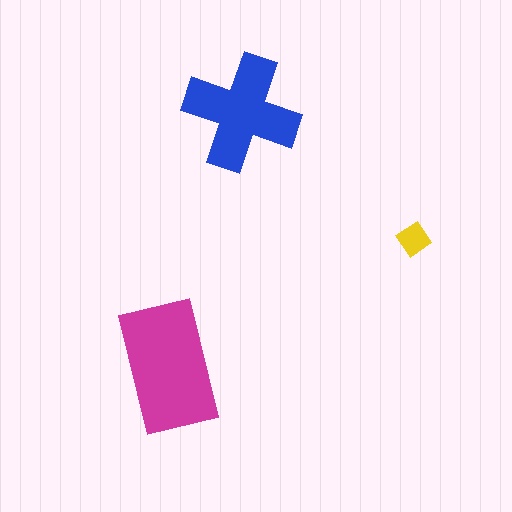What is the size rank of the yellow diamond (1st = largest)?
3rd.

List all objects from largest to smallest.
The magenta rectangle, the blue cross, the yellow diamond.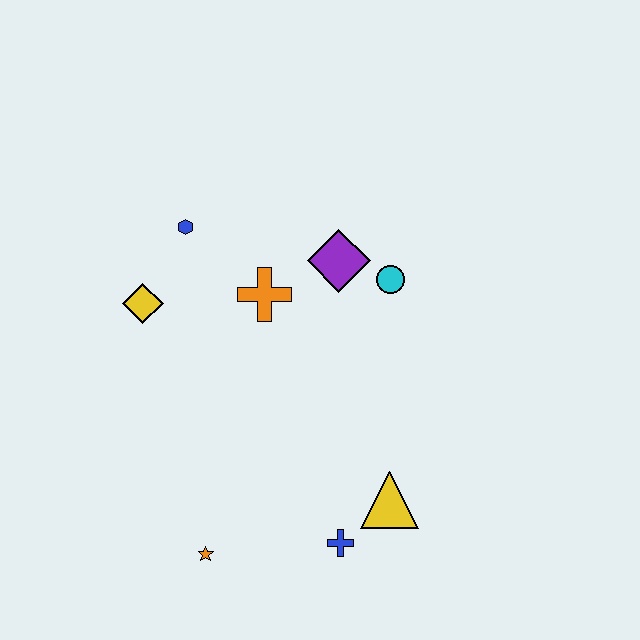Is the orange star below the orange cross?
Yes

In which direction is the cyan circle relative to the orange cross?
The cyan circle is to the right of the orange cross.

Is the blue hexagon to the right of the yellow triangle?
No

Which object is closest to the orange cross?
The purple diamond is closest to the orange cross.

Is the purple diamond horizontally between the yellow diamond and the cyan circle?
Yes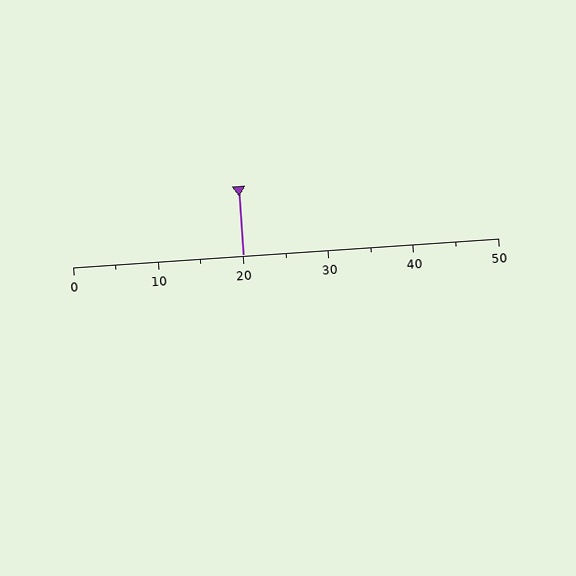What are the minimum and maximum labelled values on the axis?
The axis runs from 0 to 50.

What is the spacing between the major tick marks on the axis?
The major ticks are spaced 10 apart.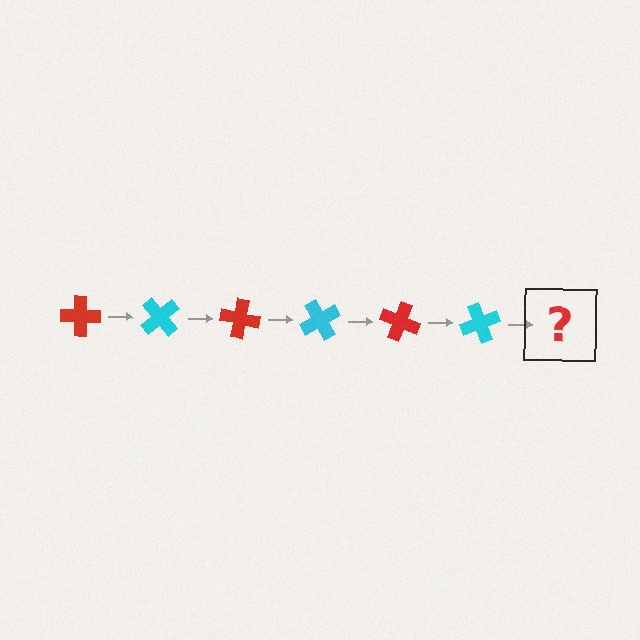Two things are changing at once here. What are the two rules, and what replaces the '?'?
The two rules are that it rotates 50 degrees each step and the color cycles through red and cyan. The '?' should be a red cross, rotated 300 degrees from the start.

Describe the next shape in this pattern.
It should be a red cross, rotated 300 degrees from the start.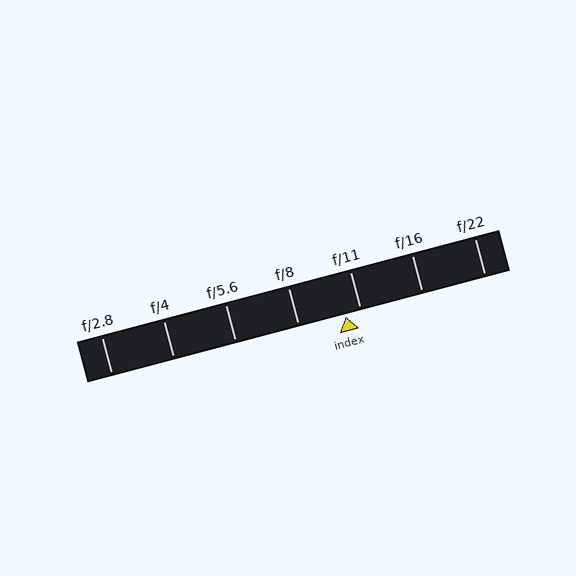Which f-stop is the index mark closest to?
The index mark is closest to f/11.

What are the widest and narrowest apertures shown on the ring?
The widest aperture shown is f/2.8 and the narrowest is f/22.